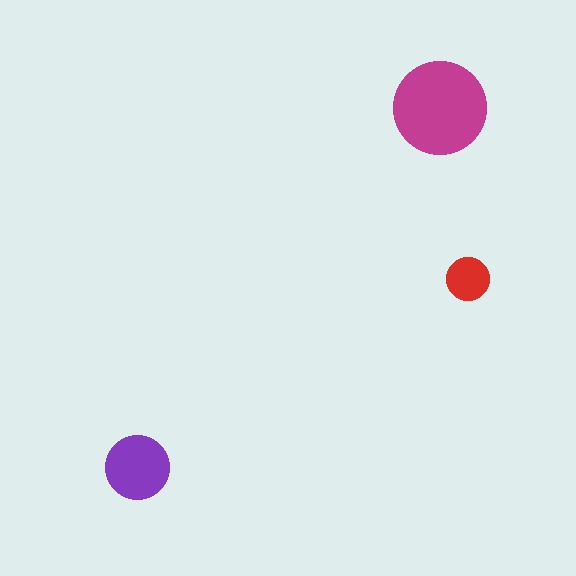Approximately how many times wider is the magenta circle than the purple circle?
About 1.5 times wider.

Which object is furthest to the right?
The red circle is rightmost.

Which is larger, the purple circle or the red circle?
The purple one.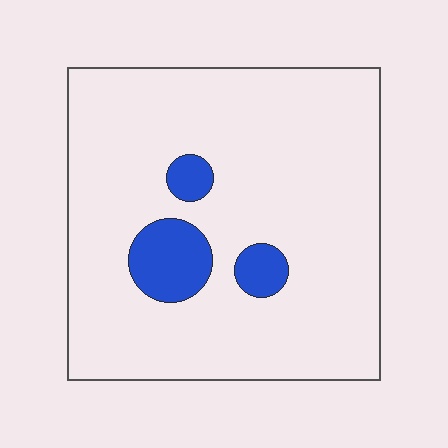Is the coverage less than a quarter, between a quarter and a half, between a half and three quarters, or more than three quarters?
Less than a quarter.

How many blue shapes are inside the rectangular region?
3.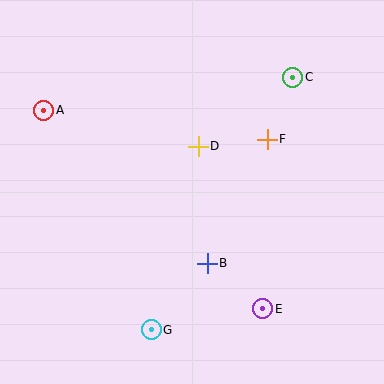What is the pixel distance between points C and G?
The distance between C and G is 289 pixels.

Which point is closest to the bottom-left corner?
Point G is closest to the bottom-left corner.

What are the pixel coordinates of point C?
Point C is at (293, 77).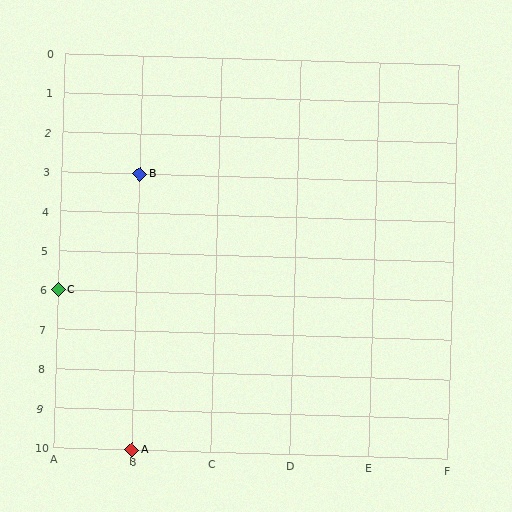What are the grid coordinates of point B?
Point B is at grid coordinates (B, 3).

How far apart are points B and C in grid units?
Points B and C are 1 column and 3 rows apart (about 3.2 grid units diagonally).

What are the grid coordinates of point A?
Point A is at grid coordinates (B, 10).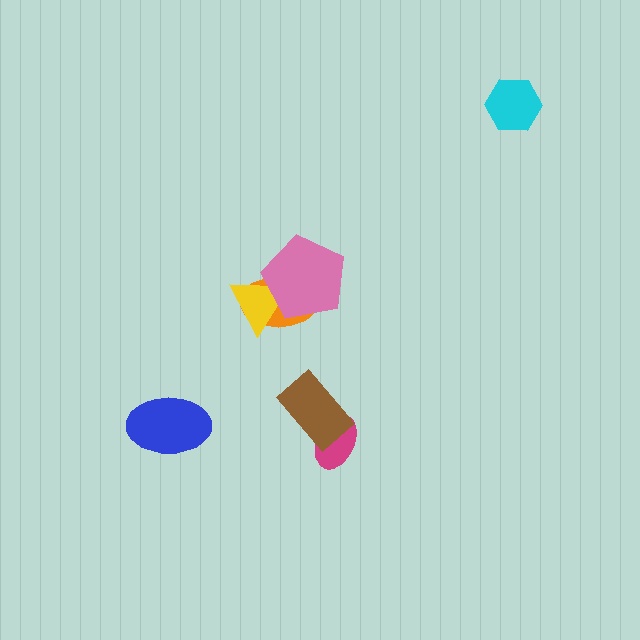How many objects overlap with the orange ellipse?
2 objects overlap with the orange ellipse.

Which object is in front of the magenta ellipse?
The brown rectangle is in front of the magenta ellipse.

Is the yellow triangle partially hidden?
Yes, it is partially covered by another shape.